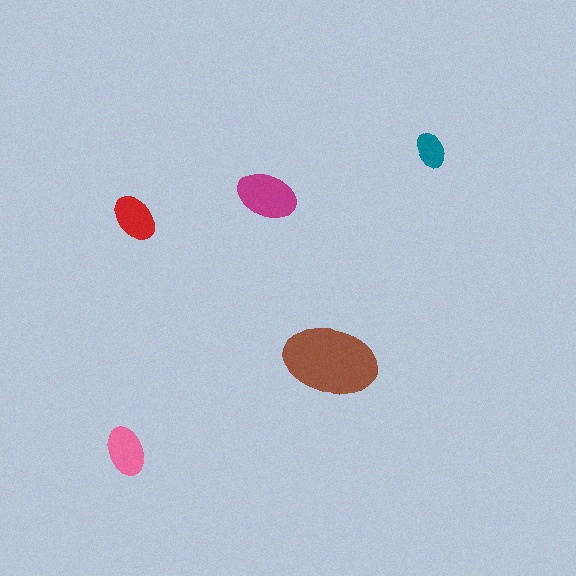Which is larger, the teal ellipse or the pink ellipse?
The pink one.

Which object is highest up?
The teal ellipse is topmost.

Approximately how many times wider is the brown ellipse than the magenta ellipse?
About 1.5 times wider.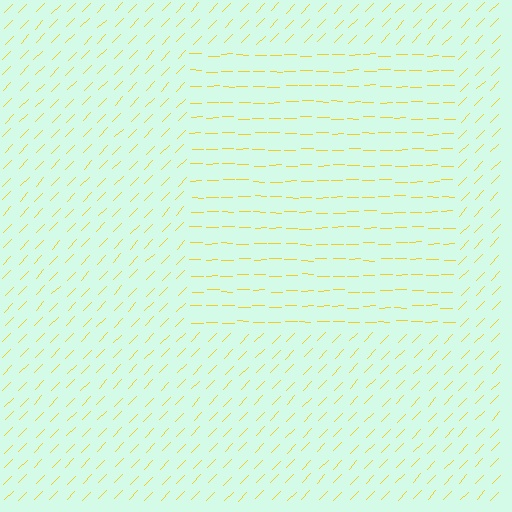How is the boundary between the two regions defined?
The boundary is defined purely by a change in line orientation (approximately 45 degrees difference). All lines are the same color and thickness.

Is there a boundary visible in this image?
Yes, there is a texture boundary formed by a change in line orientation.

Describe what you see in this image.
The image is filled with small yellow line segments. A rectangle region in the image has lines oriented differently from the surrounding lines, creating a visible texture boundary.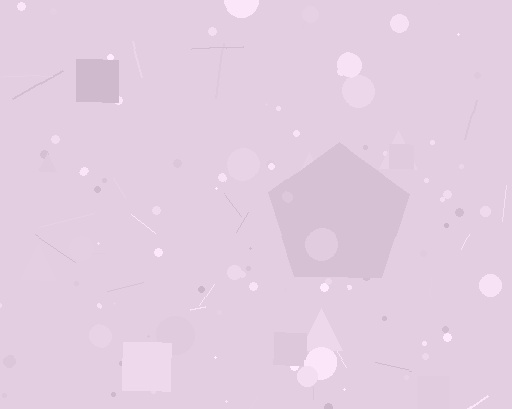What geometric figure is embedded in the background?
A pentagon is embedded in the background.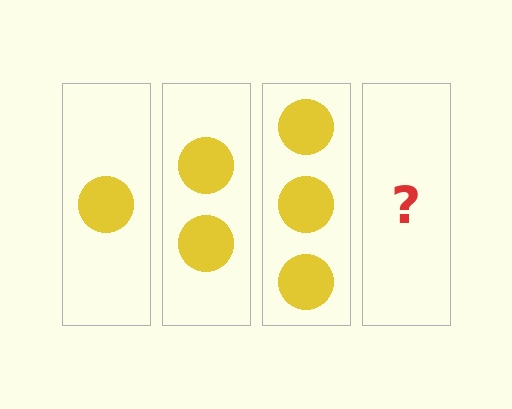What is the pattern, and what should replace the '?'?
The pattern is that each step adds one more circle. The '?' should be 4 circles.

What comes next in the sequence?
The next element should be 4 circles.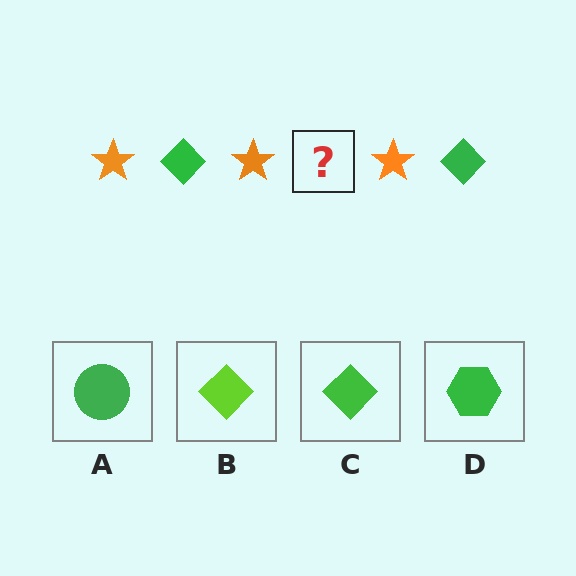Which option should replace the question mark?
Option C.